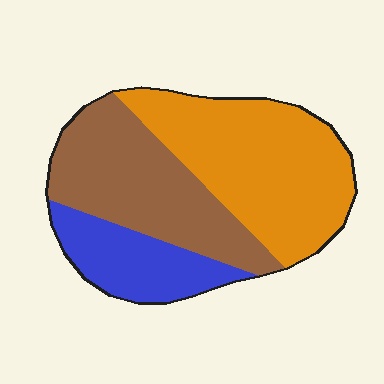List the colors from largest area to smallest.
From largest to smallest: orange, brown, blue.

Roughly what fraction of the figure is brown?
Brown covers roughly 35% of the figure.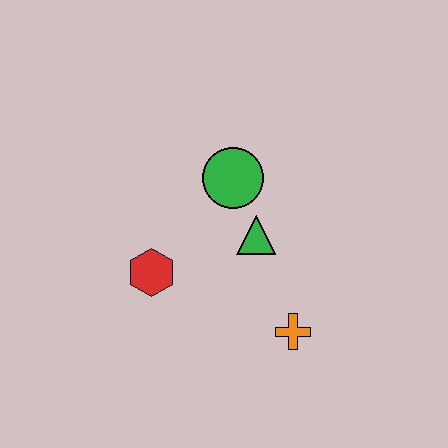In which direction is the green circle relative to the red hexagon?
The green circle is above the red hexagon.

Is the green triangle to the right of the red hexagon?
Yes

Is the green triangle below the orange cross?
No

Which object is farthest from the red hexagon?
The orange cross is farthest from the red hexagon.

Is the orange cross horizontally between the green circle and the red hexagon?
No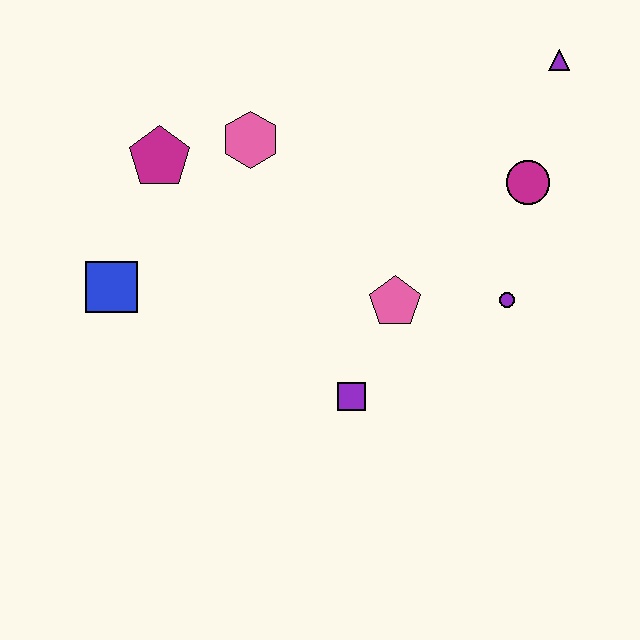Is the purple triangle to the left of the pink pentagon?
No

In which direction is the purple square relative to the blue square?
The purple square is to the right of the blue square.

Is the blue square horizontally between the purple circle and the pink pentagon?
No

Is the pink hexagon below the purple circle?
No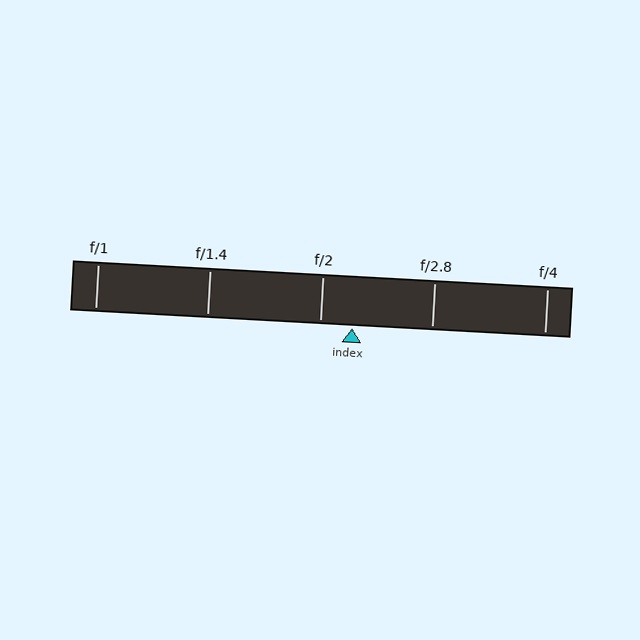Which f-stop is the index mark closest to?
The index mark is closest to f/2.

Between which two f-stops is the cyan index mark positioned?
The index mark is between f/2 and f/2.8.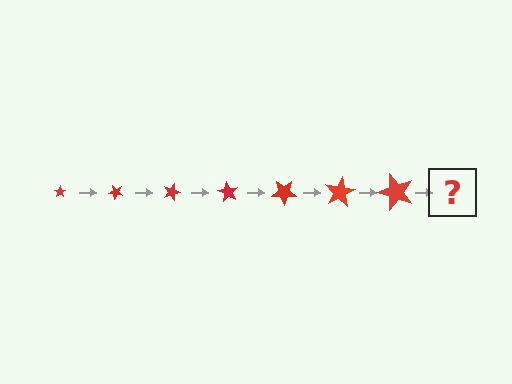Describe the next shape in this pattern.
It should be a star, larger than the previous one and rotated 315 degrees from the start.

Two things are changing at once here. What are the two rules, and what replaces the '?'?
The two rules are that the star grows larger each step and it rotates 45 degrees each step. The '?' should be a star, larger than the previous one and rotated 315 degrees from the start.